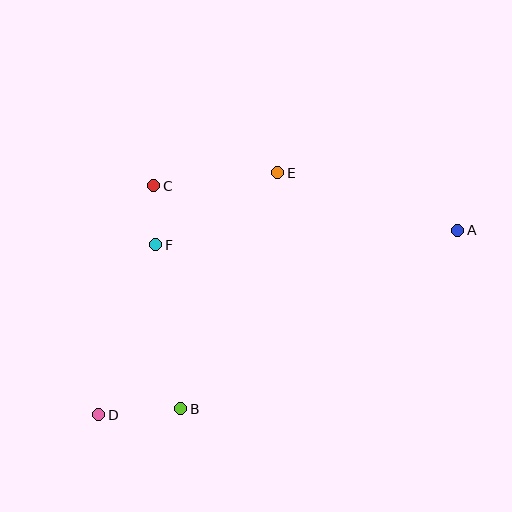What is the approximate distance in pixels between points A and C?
The distance between A and C is approximately 307 pixels.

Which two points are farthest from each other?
Points A and D are farthest from each other.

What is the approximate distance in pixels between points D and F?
The distance between D and F is approximately 179 pixels.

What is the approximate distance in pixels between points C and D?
The distance between C and D is approximately 236 pixels.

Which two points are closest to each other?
Points C and F are closest to each other.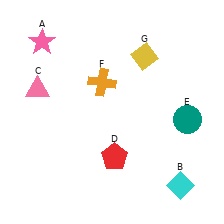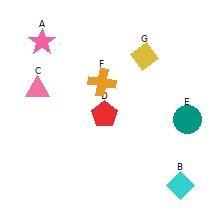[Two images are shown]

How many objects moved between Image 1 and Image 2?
1 object moved between the two images.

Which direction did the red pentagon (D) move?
The red pentagon (D) moved up.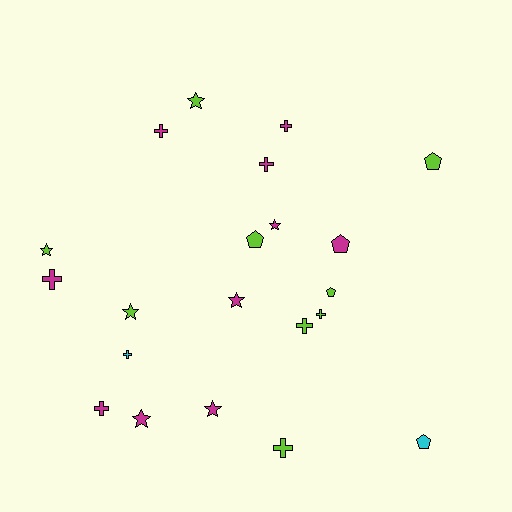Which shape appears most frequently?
Cross, with 9 objects.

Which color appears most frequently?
Magenta, with 10 objects.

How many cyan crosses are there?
There is 1 cyan cross.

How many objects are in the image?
There are 21 objects.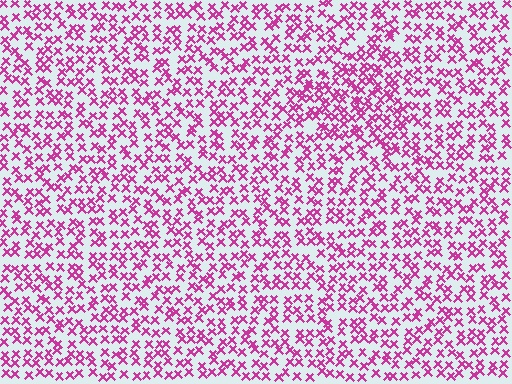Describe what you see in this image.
The image contains small magenta elements arranged at two different densities. A triangle-shaped region is visible where the elements are more densely packed than the surrounding area.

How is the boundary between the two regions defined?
The boundary is defined by a change in element density (approximately 1.5x ratio). All elements are the same color, size, and shape.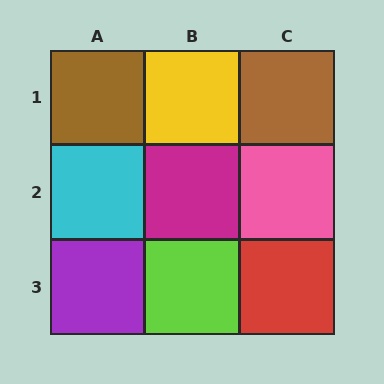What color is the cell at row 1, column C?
Brown.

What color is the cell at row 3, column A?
Purple.